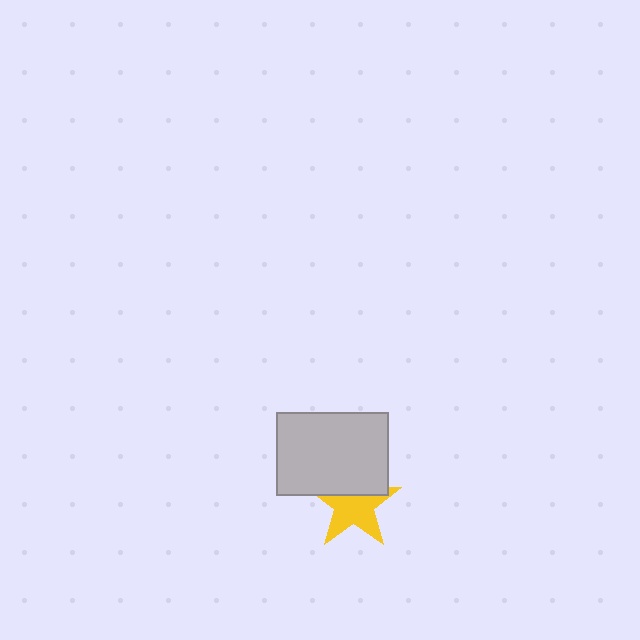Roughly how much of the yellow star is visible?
Most of it is visible (roughly 66%).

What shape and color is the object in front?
The object in front is a light gray rectangle.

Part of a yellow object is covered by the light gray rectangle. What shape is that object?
It is a star.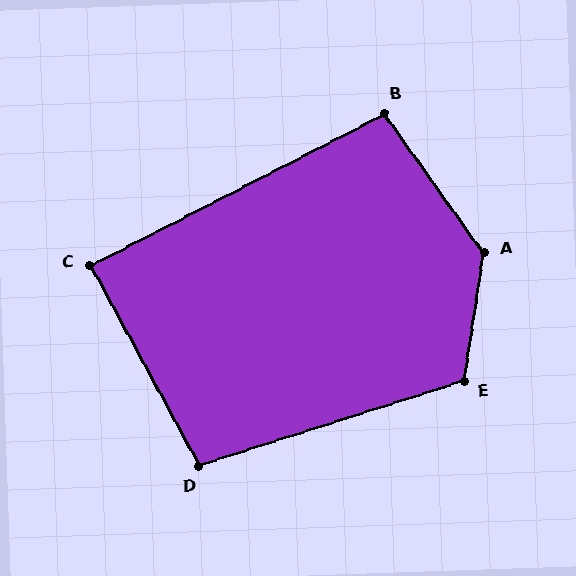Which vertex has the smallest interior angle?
C, at approximately 89 degrees.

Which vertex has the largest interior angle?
A, at approximately 135 degrees.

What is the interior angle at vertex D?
Approximately 101 degrees (obtuse).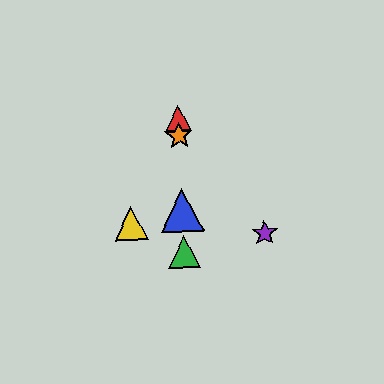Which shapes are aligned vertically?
The red triangle, the blue triangle, the green triangle, the orange star are aligned vertically.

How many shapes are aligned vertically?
4 shapes (the red triangle, the blue triangle, the green triangle, the orange star) are aligned vertically.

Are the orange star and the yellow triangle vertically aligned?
No, the orange star is at x≈179 and the yellow triangle is at x≈131.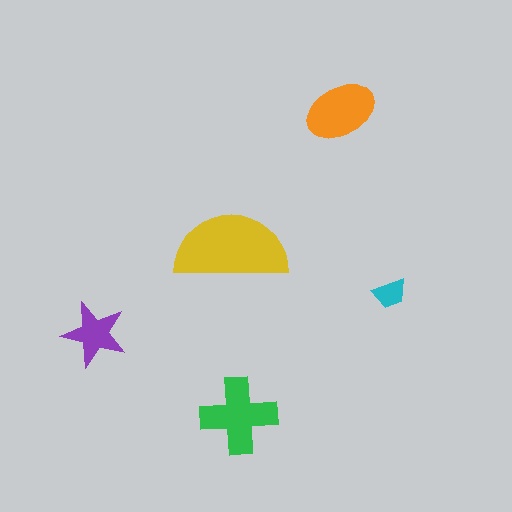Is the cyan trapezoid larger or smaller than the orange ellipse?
Smaller.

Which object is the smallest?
The cyan trapezoid.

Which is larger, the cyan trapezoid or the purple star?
The purple star.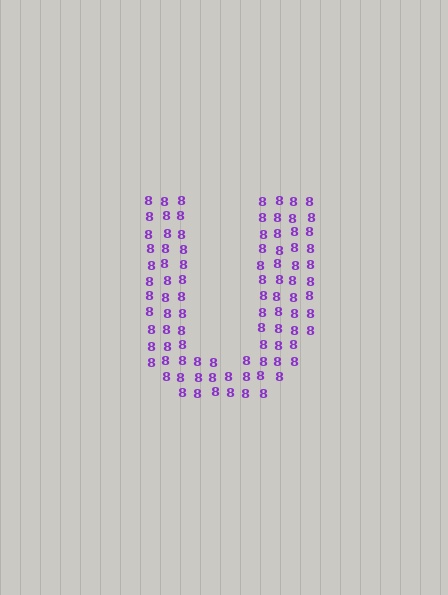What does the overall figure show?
The overall figure shows the letter U.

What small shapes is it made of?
It is made of small digit 8's.